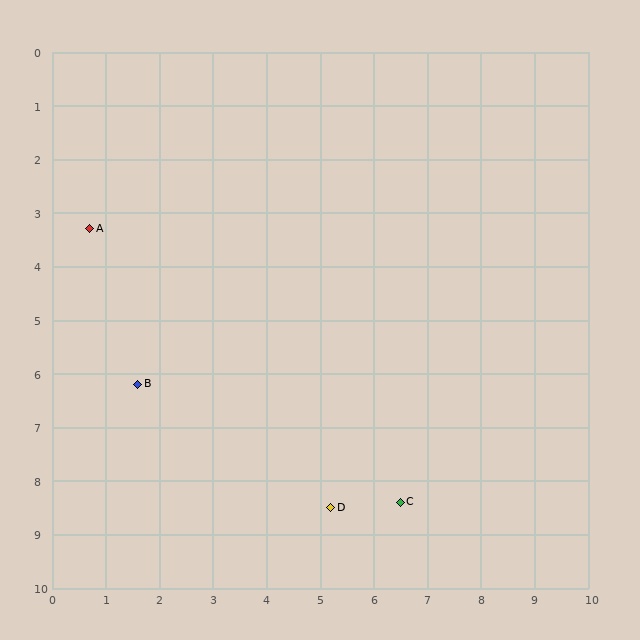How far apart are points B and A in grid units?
Points B and A are about 3.0 grid units apart.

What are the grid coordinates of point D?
Point D is at approximately (5.2, 8.5).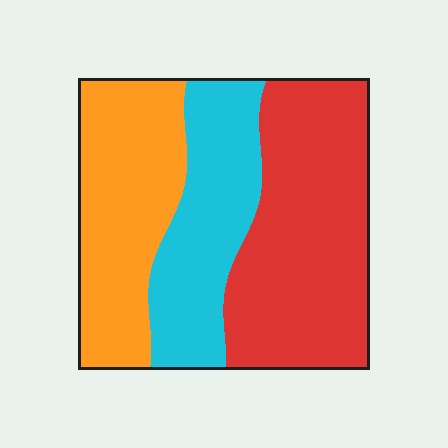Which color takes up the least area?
Cyan, at roughly 25%.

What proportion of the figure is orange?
Orange covers around 30% of the figure.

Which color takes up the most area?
Red, at roughly 45%.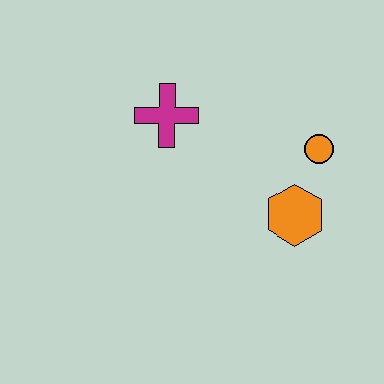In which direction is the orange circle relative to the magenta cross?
The orange circle is to the right of the magenta cross.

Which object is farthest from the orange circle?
The magenta cross is farthest from the orange circle.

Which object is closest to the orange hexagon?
The orange circle is closest to the orange hexagon.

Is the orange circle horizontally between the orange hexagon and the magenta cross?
No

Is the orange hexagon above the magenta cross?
No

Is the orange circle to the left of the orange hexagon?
No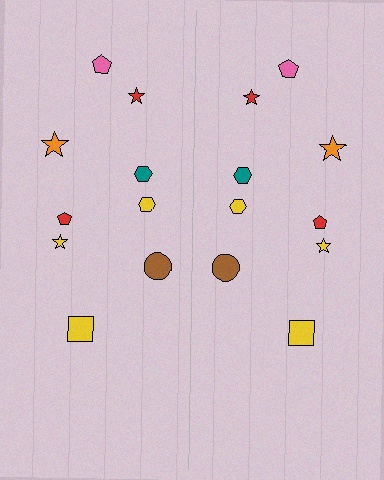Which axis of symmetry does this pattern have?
The pattern has a vertical axis of symmetry running through the center of the image.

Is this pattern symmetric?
Yes, this pattern has bilateral (reflection) symmetry.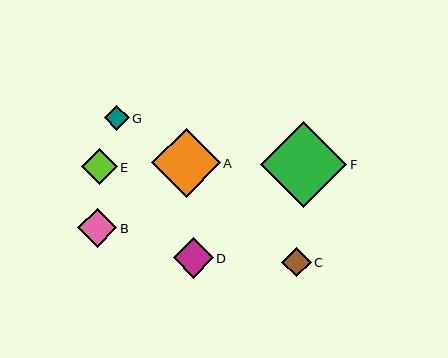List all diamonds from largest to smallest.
From largest to smallest: F, A, D, B, E, C, G.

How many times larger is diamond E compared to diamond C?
Diamond E is approximately 1.2 times the size of diamond C.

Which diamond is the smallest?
Diamond G is the smallest with a size of approximately 25 pixels.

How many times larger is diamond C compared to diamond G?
Diamond C is approximately 1.2 times the size of diamond G.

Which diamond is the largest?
Diamond F is the largest with a size of approximately 87 pixels.